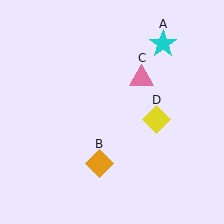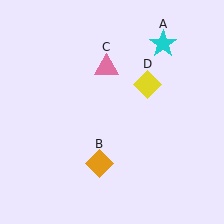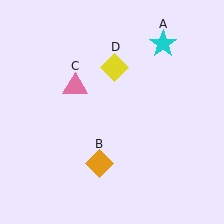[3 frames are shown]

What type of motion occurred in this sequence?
The pink triangle (object C), yellow diamond (object D) rotated counterclockwise around the center of the scene.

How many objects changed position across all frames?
2 objects changed position: pink triangle (object C), yellow diamond (object D).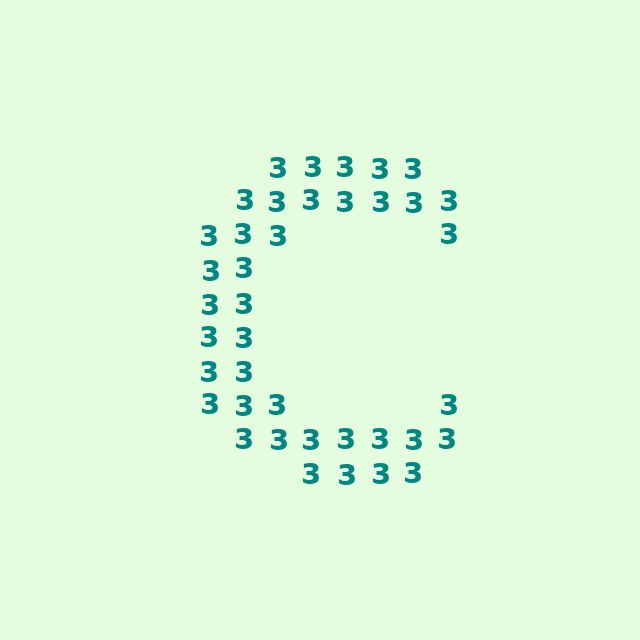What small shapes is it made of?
It is made of small digit 3's.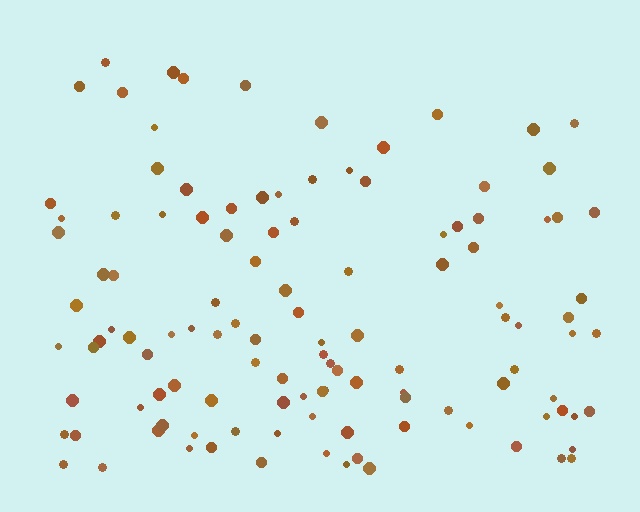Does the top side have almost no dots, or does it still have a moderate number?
Still a moderate number, just noticeably fewer than the bottom.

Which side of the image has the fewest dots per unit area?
The top.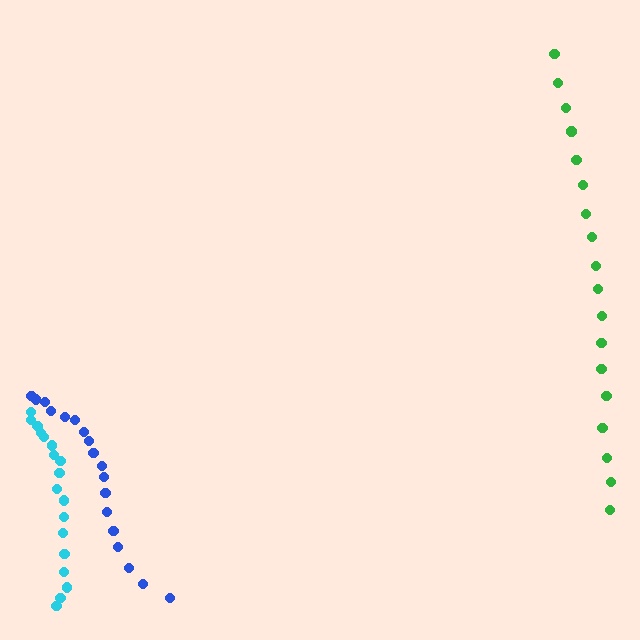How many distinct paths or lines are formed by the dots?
There are 3 distinct paths.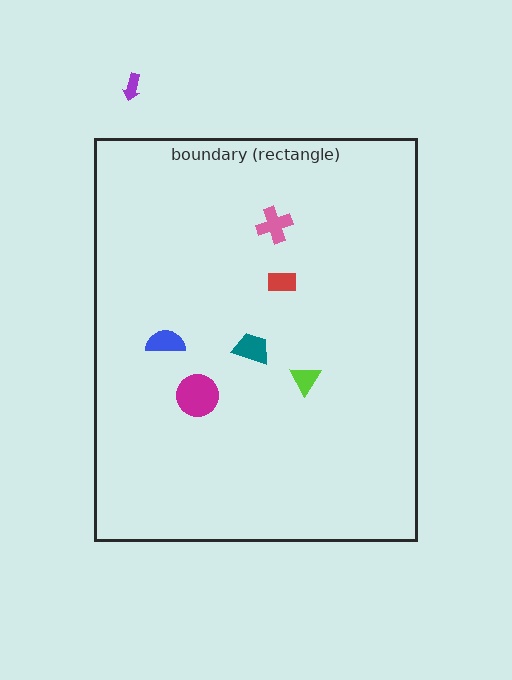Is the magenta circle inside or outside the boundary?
Inside.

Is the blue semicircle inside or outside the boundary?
Inside.